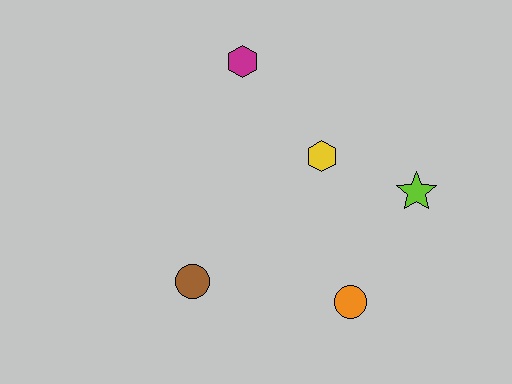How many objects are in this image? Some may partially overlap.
There are 5 objects.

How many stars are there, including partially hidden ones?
There is 1 star.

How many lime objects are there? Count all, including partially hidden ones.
There is 1 lime object.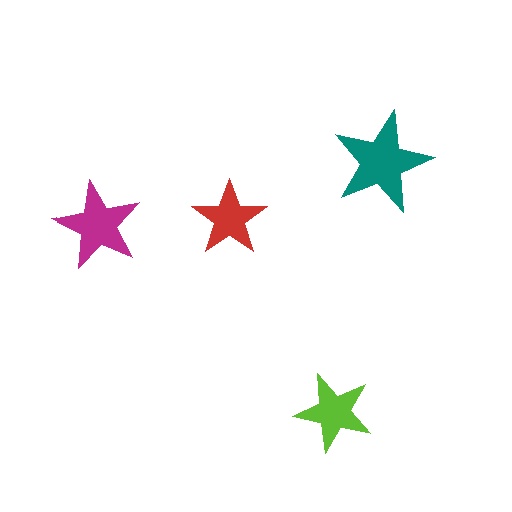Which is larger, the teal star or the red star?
The teal one.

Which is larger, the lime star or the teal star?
The teal one.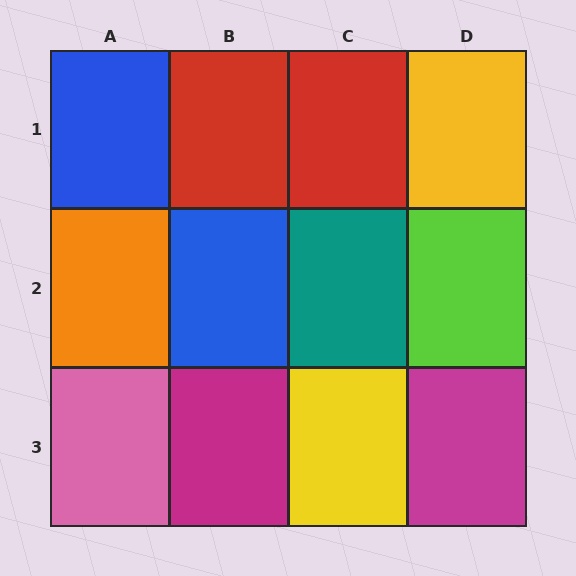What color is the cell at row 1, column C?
Red.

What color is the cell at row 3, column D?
Magenta.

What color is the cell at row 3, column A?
Pink.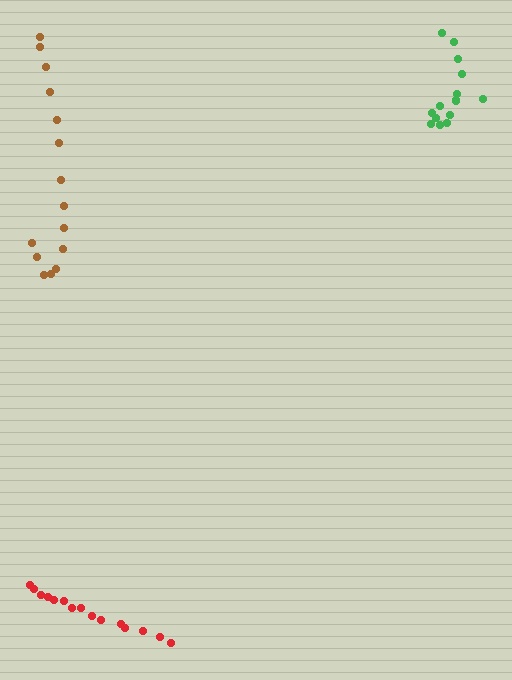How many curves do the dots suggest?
There are 3 distinct paths.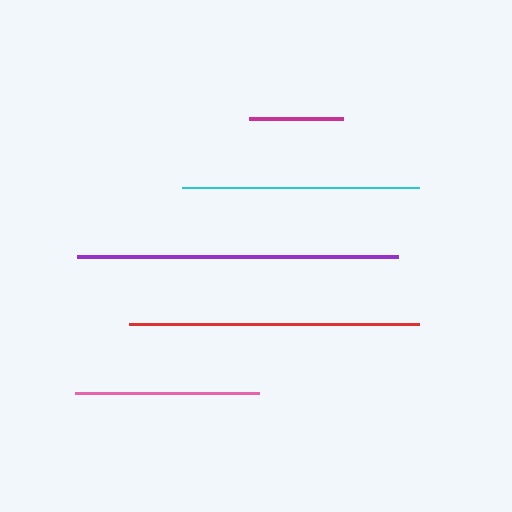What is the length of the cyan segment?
The cyan segment is approximately 236 pixels long.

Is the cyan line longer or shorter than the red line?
The red line is longer than the cyan line.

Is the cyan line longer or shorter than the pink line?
The cyan line is longer than the pink line.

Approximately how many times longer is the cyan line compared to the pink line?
The cyan line is approximately 1.3 times the length of the pink line.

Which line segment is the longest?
The purple line is the longest at approximately 321 pixels.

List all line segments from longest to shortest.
From longest to shortest: purple, red, cyan, pink, magenta.